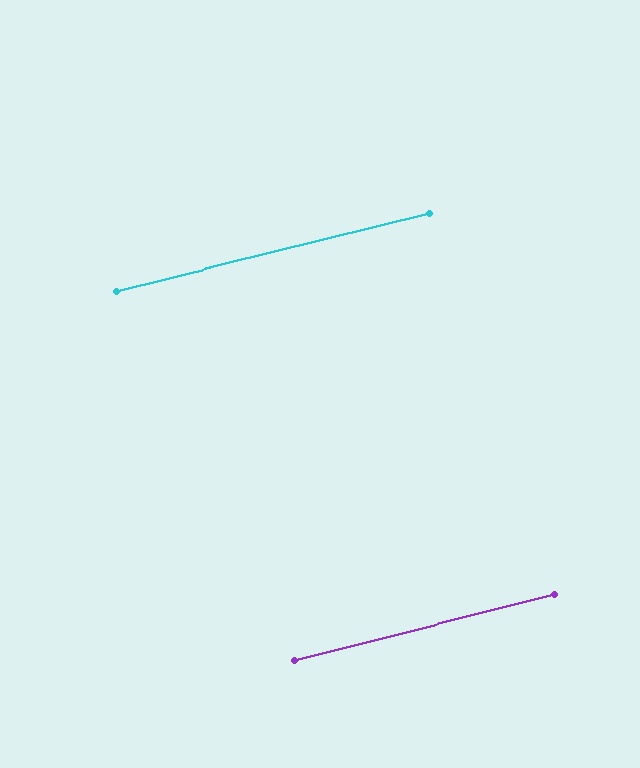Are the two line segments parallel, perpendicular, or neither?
Parallel — their directions differ by only 0.2°.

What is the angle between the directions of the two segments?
Approximately 0 degrees.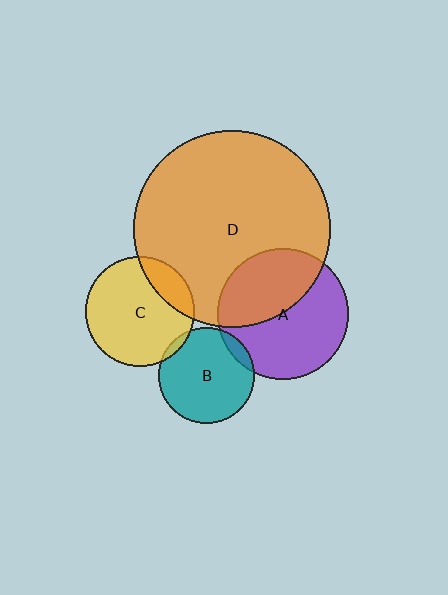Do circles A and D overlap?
Yes.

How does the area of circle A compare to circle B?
Approximately 1.9 times.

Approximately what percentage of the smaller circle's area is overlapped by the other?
Approximately 40%.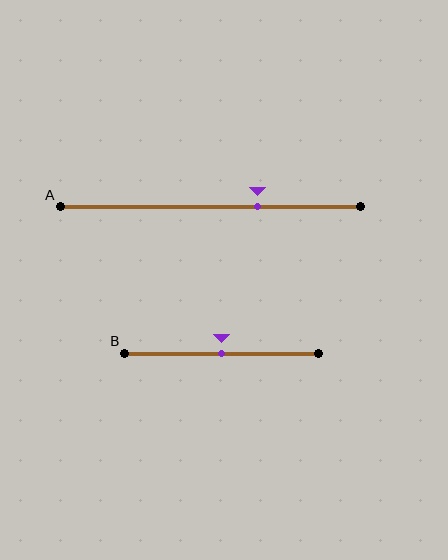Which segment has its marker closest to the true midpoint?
Segment B has its marker closest to the true midpoint.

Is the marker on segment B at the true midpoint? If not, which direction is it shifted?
Yes, the marker on segment B is at the true midpoint.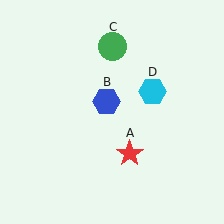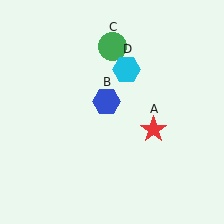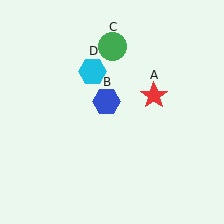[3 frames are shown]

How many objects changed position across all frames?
2 objects changed position: red star (object A), cyan hexagon (object D).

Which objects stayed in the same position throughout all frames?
Blue hexagon (object B) and green circle (object C) remained stationary.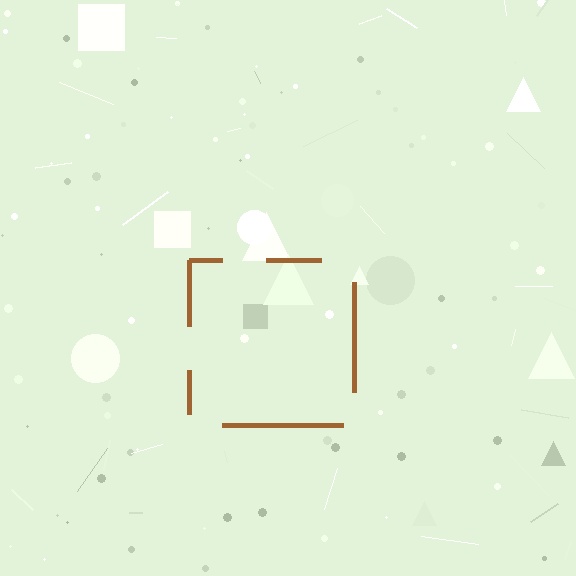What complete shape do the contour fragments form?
The contour fragments form a square.